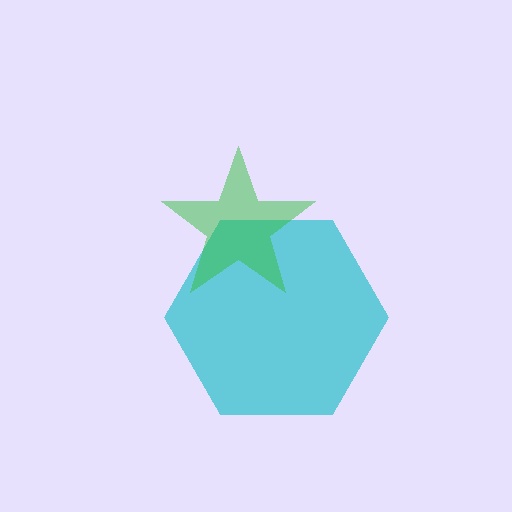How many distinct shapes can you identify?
There are 2 distinct shapes: a cyan hexagon, a green star.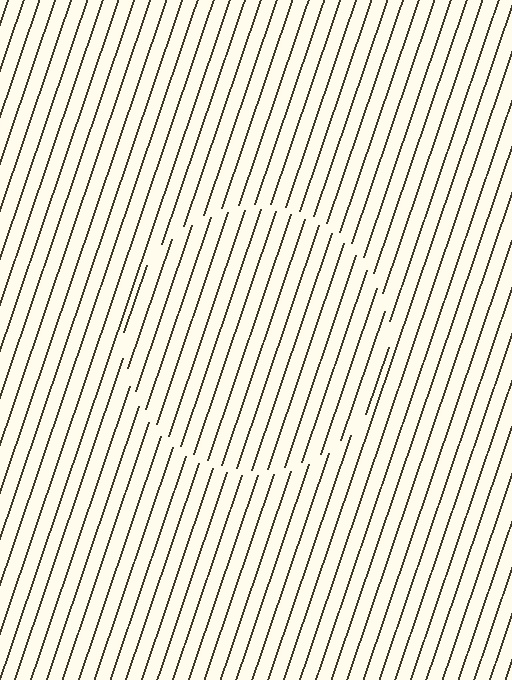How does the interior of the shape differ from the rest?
The interior of the shape contains the same grating, shifted by half a period — the contour is defined by the phase discontinuity where line-ends from the inner and outer gratings abut.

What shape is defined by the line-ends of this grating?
An illusory circle. The interior of the shape contains the same grating, shifted by half a period — the contour is defined by the phase discontinuity where line-ends from the inner and outer gratings abut.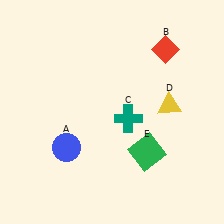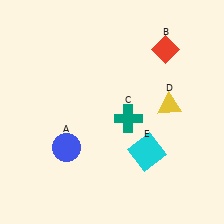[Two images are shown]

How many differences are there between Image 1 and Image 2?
There is 1 difference between the two images.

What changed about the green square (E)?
In Image 1, E is green. In Image 2, it changed to cyan.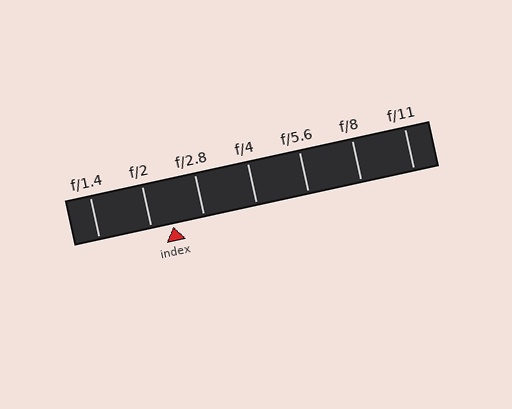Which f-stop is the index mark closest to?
The index mark is closest to f/2.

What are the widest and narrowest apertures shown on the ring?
The widest aperture shown is f/1.4 and the narrowest is f/11.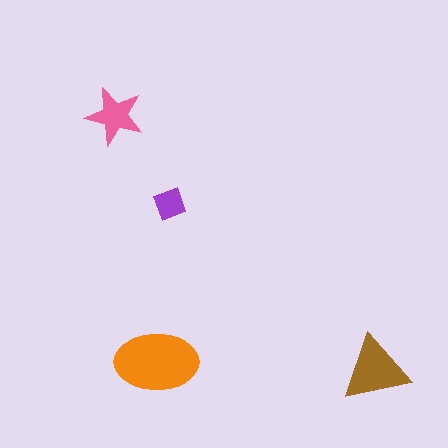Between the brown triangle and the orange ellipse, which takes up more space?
The orange ellipse.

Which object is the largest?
The orange ellipse.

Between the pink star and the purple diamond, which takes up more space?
The pink star.